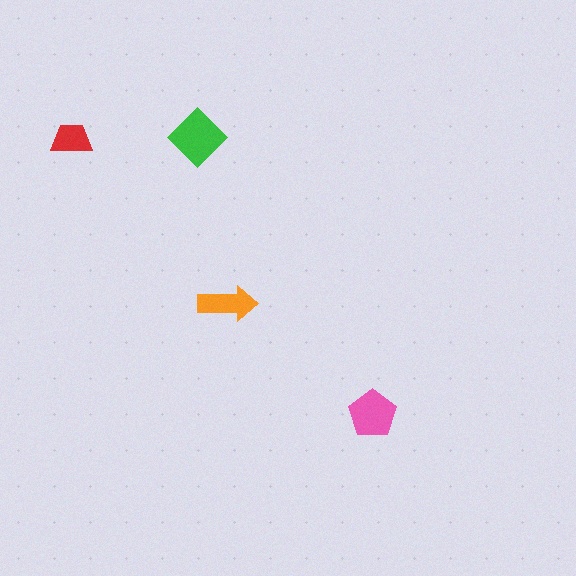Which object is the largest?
The green diamond.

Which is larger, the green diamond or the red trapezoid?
The green diamond.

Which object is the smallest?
The red trapezoid.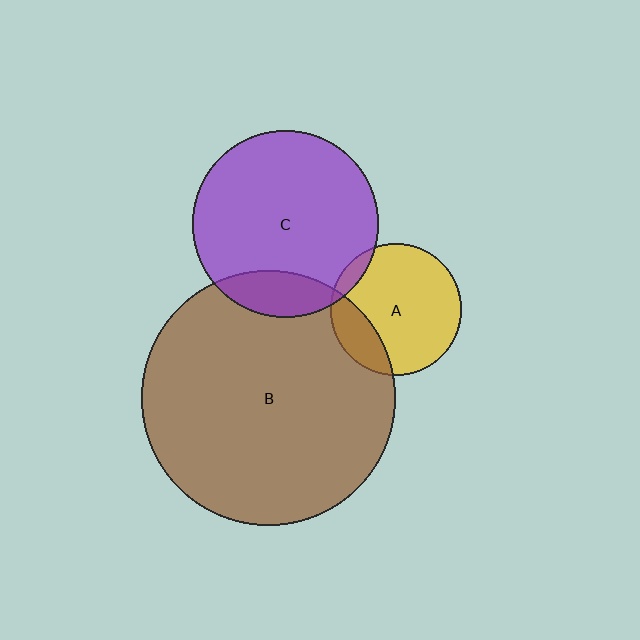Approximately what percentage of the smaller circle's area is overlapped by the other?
Approximately 20%.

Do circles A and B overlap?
Yes.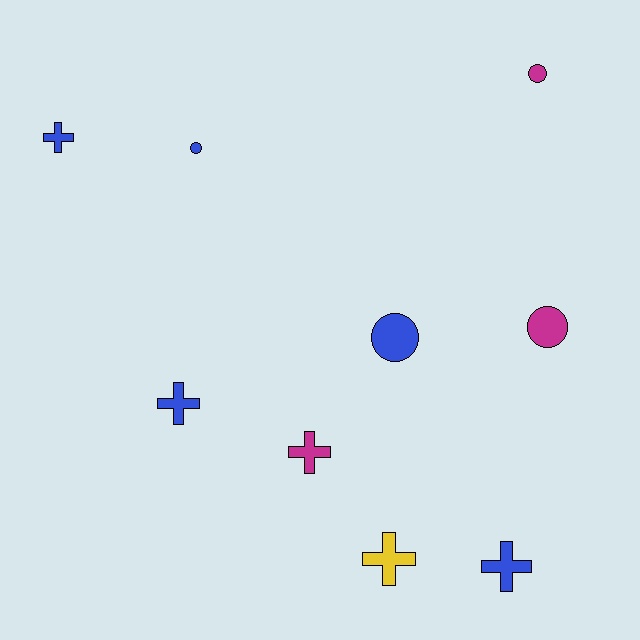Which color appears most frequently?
Blue, with 5 objects.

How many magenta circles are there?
There are 2 magenta circles.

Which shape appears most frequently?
Cross, with 5 objects.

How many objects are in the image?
There are 9 objects.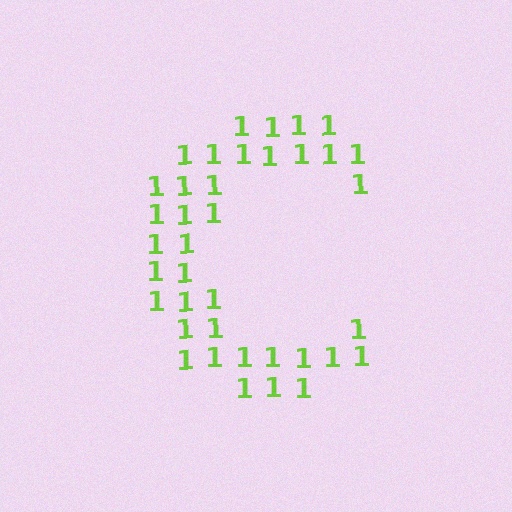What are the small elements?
The small elements are digit 1's.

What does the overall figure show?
The overall figure shows the letter C.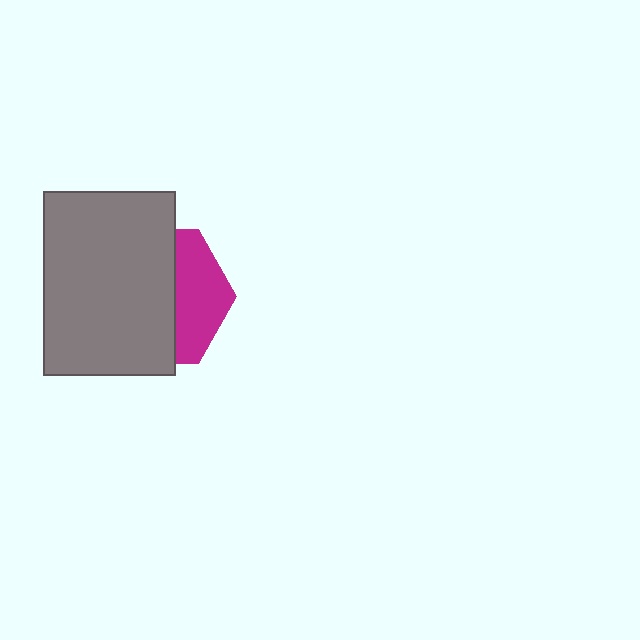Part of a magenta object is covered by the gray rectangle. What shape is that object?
It is a hexagon.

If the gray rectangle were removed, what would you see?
You would see the complete magenta hexagon.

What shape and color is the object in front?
The object in front is a gray rectangle.